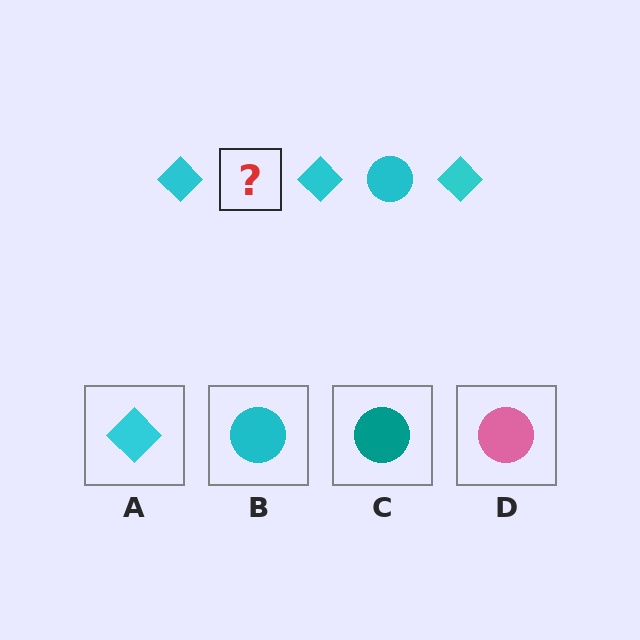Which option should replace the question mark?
Option B.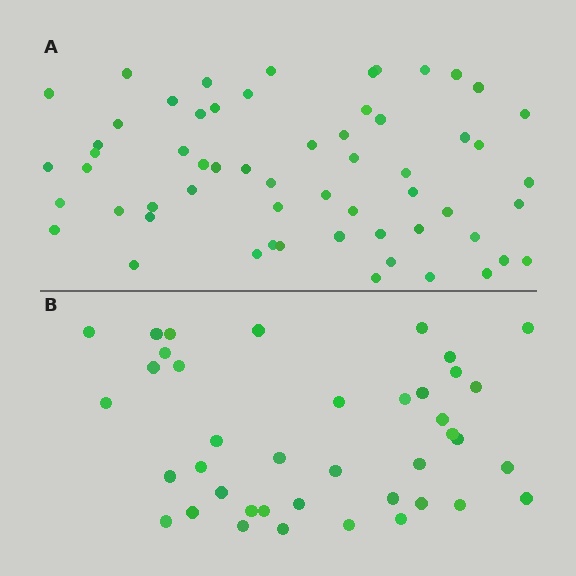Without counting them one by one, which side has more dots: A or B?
Region A (the top region) has more dots.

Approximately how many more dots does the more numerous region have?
Region A has approximately 20 more dots than region B.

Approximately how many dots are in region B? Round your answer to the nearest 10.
About 40 dots.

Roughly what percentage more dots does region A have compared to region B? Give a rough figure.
About 50% more.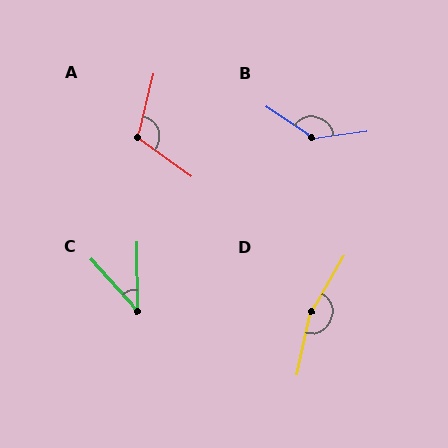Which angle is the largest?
D, at approximately 162 degrees.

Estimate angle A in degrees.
Approximately 111 degrees.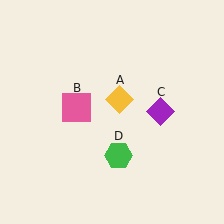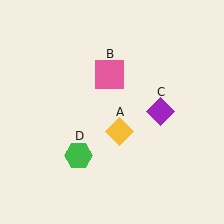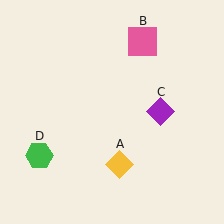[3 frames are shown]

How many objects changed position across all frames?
3 objects changed position: yellow diamond (object A), pink square (object B), green hexagon (object D).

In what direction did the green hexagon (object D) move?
The green hexagon (object D) moved left.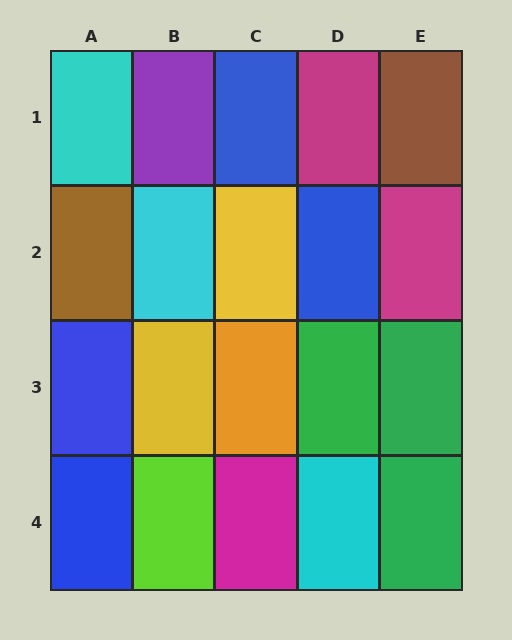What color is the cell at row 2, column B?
Cyan.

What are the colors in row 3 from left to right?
Blue, yellow, orange, green, green.